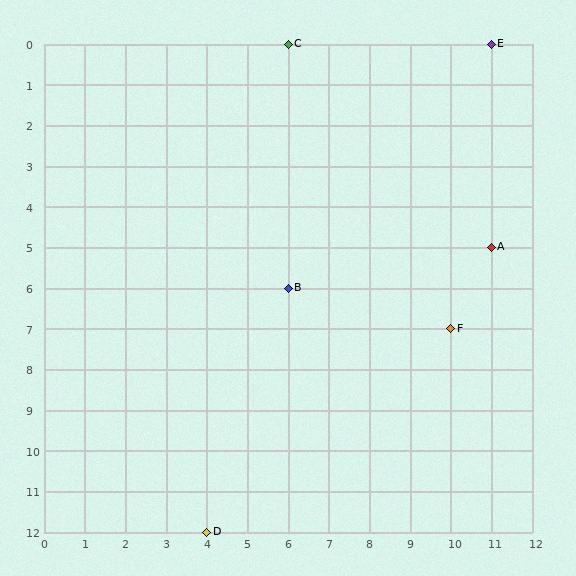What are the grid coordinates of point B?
Point B is at grid coordinates (6, 6).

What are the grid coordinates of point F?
Point F is at grid coordinates (10, 7).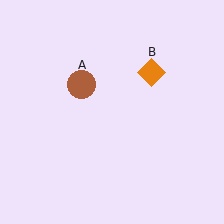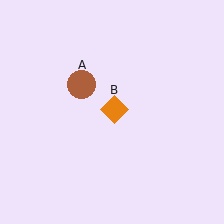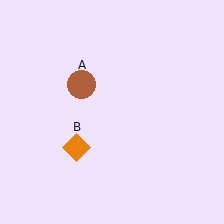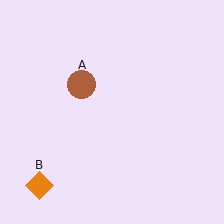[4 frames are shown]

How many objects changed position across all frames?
1 object changed position: orange diamond (object B).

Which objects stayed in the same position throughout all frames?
Brown circle (object A) remained stationary.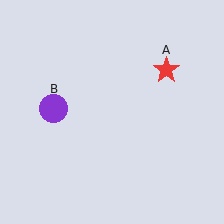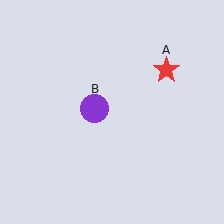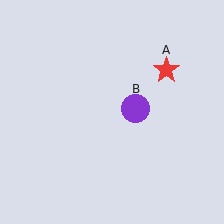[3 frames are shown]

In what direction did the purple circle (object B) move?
The purple circle (object B) moved right.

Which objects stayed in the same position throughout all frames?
Red star (object A) remained stationary.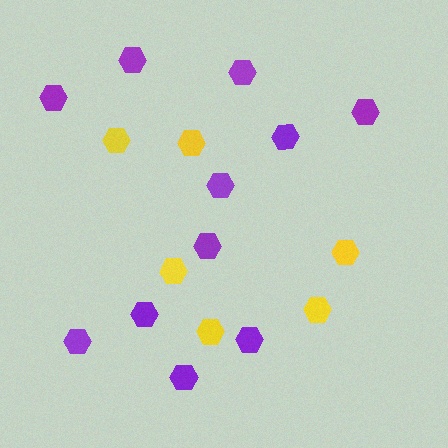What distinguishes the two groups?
There are 2 groups: one group of yellow hexagons (6) and one group of purple hexagons (11).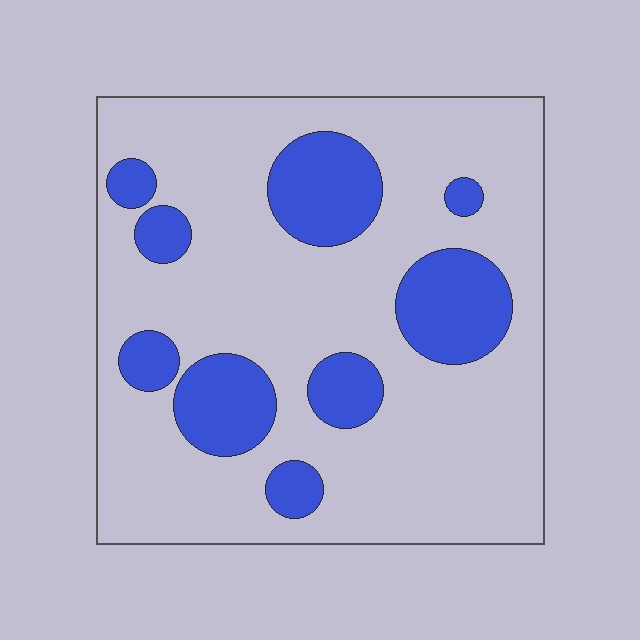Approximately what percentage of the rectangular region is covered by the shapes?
Approximately 25%.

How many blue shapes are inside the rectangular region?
9.